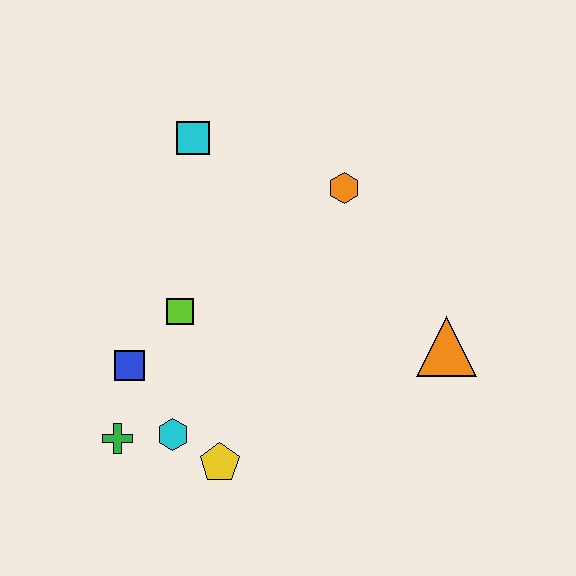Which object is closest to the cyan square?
The orange hexagon is closest to the cyan square.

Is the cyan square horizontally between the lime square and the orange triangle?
Yes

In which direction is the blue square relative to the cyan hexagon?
The blue square is above the cyan hexagon.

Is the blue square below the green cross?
No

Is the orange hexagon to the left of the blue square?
No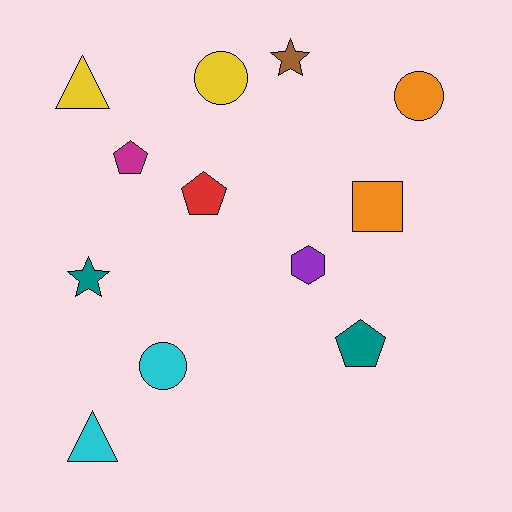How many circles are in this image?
There are 3 circles.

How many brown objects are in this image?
There is 1 brown object.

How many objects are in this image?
There are 12 objects.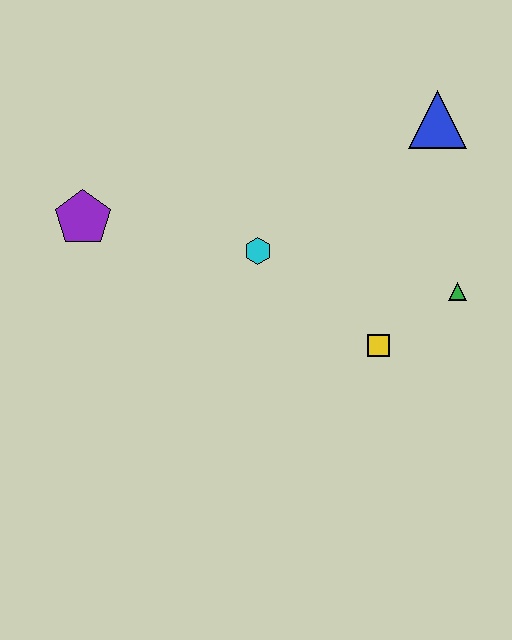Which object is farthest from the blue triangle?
The purple pentagon is farthest from the blue triangle.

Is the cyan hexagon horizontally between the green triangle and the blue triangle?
No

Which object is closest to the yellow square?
The green triangle is closest to the yellow square.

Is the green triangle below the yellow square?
No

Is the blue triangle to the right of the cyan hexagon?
Yes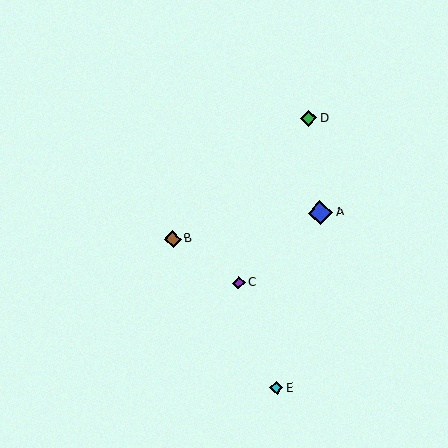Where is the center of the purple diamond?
The center of the purple diamond is at (239, 283).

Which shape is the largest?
The blue diamond (labeled A) is the largest.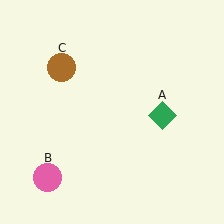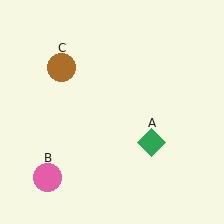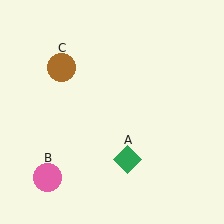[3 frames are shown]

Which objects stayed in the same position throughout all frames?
Pink circle (object B) and brown circle (object C) remained stationary.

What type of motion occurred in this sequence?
The green diamond (object A) rotated clockwise around the center of the scene.